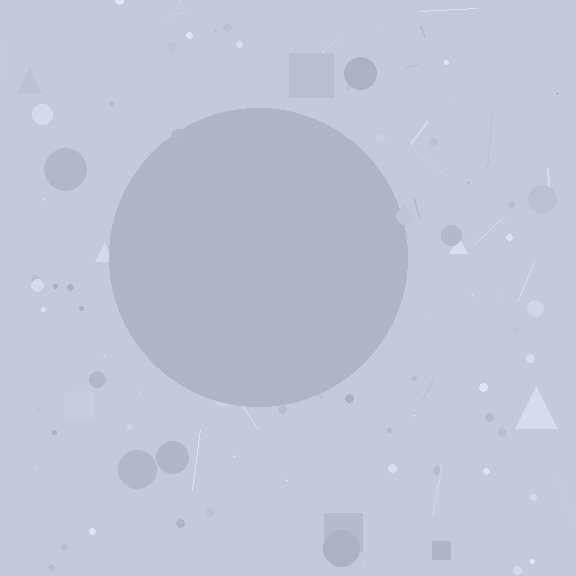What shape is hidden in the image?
A circle is hidden in the image.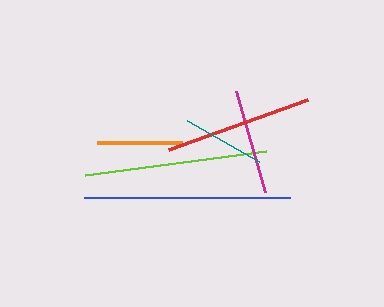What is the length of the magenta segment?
The magenta segment is approximately 105 pixels long.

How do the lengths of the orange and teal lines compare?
The orange and teal lines are approximately the same length.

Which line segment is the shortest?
The teal line is the shortest at approximately 83 pixels.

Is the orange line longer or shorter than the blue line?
The blue line is longer than the orange line.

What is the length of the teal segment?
The teal segment is approximately 83 pixels long.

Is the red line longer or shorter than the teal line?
The red line is longer than the teal line.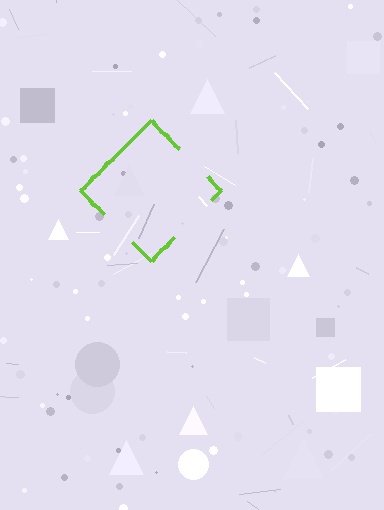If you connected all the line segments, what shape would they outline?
They would outline a diamond.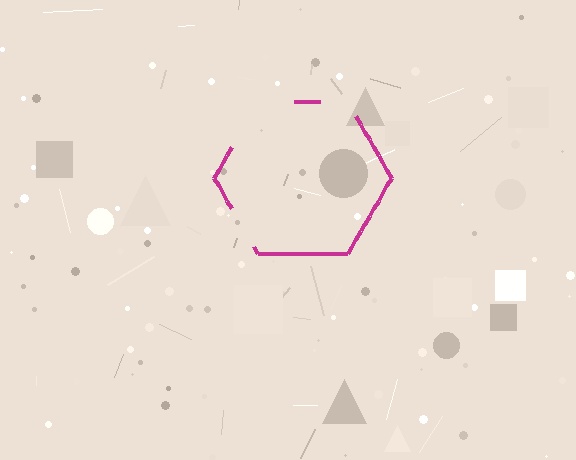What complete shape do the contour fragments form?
The contour fragments form a hexagon.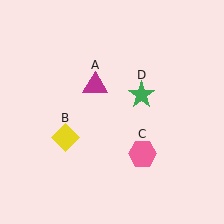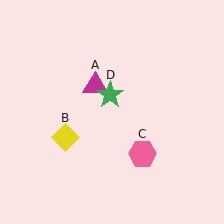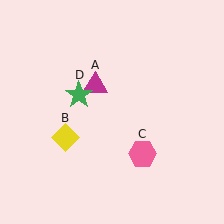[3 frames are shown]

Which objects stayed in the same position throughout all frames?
Magenta triangle (object A) and yellow diamond (object B) and pink hexagon (object C) remained stationary.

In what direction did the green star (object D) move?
The green star (object D) moved left.